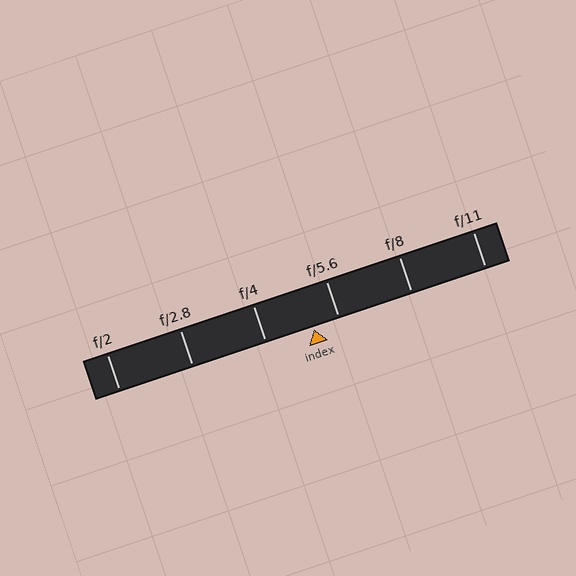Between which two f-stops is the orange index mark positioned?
The index mark is between f/4 and f/5.6.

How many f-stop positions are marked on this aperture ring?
There are 6 f-stop positions marked.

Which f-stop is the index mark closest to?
The index mark is closest to f/5.6.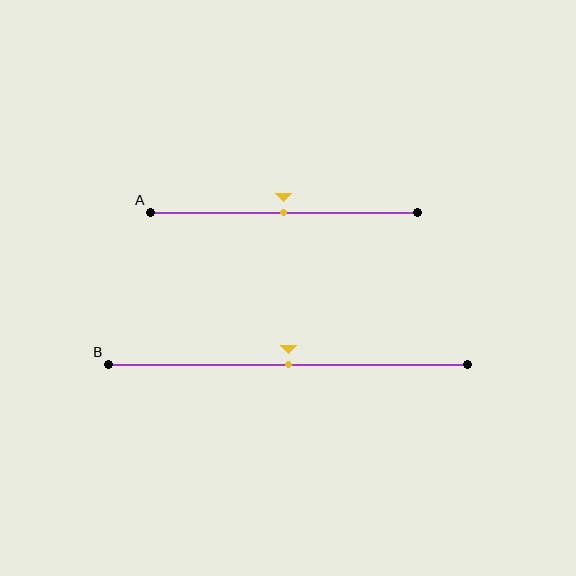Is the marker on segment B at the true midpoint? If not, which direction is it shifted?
Yes, the marker on segment B is at the true midpoint.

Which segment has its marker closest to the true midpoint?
Segment A has its marker closest to the true midpoint.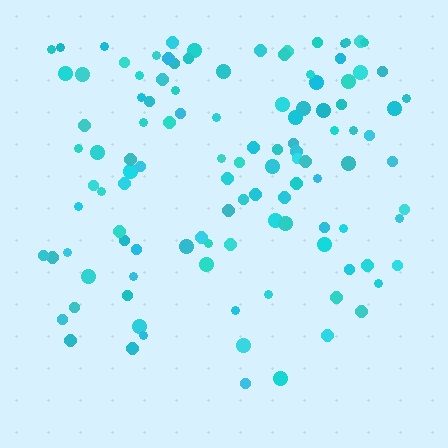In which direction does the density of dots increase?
From bottom to top, with the top side densest.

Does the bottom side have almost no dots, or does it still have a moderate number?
Still a moderate number, just noticeably fewer than the top.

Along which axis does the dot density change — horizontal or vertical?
Vertical.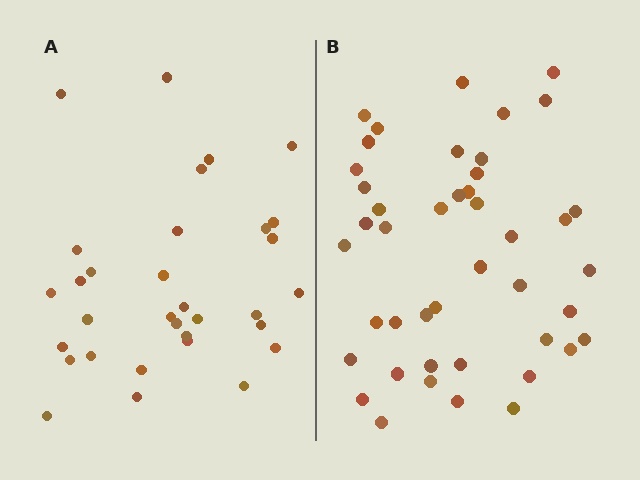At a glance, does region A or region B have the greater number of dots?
Region B (the right region) has more dots.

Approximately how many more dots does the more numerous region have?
Region B has roughly 12 or so more dots than region A.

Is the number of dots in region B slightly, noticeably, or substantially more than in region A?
Region B has noticeably more, but not dramatically so. The ratio is roughly 1.4 to 1.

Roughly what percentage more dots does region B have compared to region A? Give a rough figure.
About 40% more.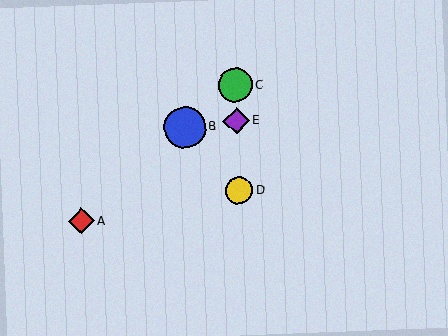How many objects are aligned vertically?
3 objects (C, D, E) are aligned vertically.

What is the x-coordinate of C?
Object C is at x≈235.